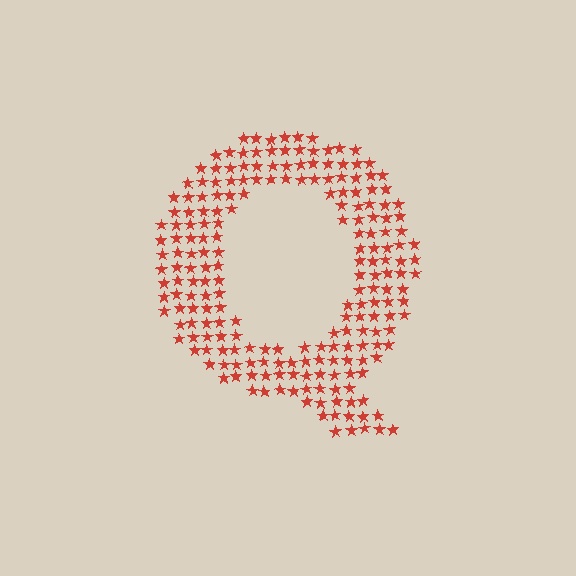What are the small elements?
The small elements are stars.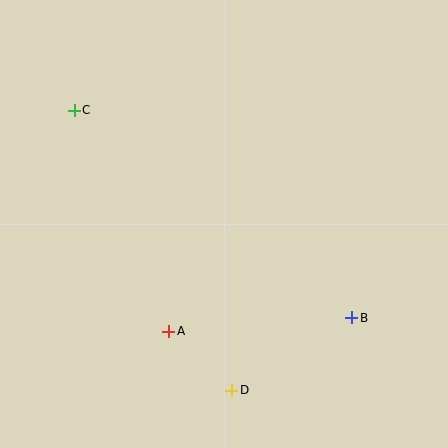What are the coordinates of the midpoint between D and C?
The midpoint between D and C is at (153, 250).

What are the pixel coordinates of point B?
Point B is at (352, 318).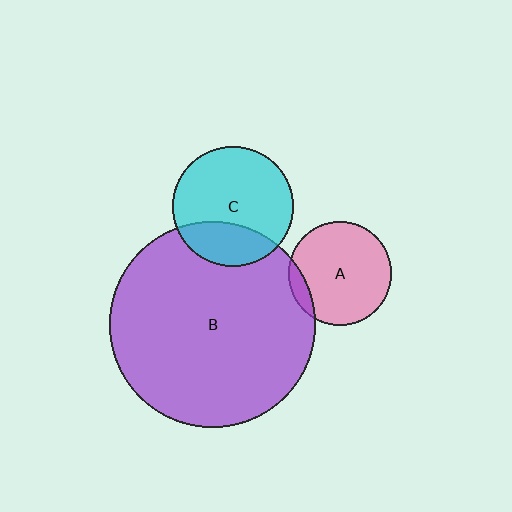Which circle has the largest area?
Circle B (purple).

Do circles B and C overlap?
Yes.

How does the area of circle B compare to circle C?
Approximately 2.9 times.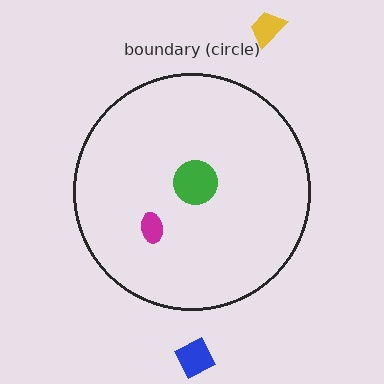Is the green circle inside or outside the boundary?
Inside.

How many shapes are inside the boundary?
2 inside, 2 outside.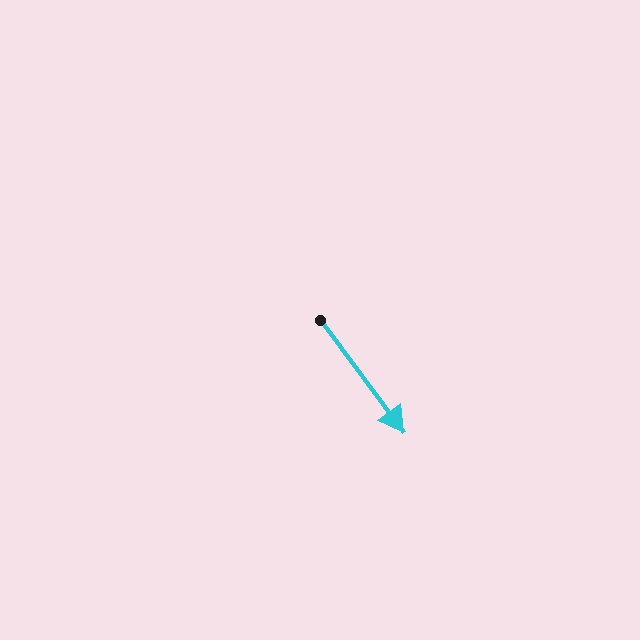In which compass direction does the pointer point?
Southeast.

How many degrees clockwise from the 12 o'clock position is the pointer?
Approximately 143 degrees.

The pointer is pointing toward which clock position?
Roughly 5 o'clock.